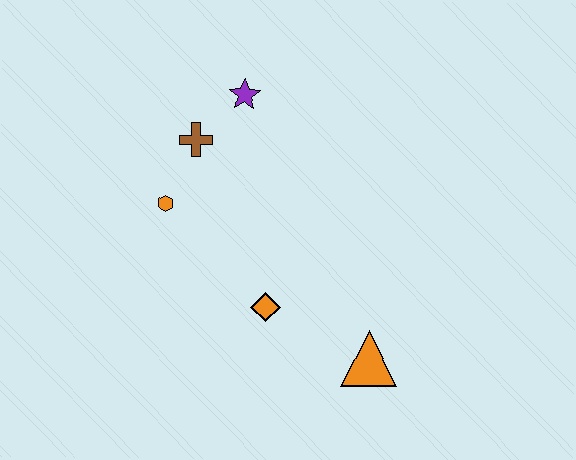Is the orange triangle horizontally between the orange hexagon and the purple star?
No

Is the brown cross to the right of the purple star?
No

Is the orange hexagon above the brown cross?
No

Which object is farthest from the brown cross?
The orange triangle is farthest from the brown cross.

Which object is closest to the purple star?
The brown cross is closest to the purple star.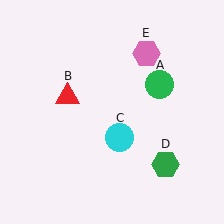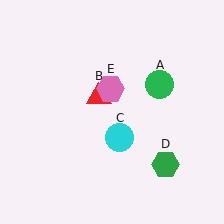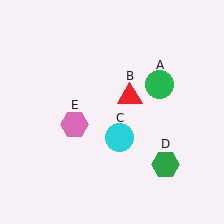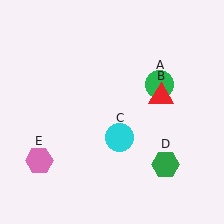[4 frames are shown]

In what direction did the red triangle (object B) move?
The red triangle (object B) moved right.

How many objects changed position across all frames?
2 objects changed position: red triangle (object B), pink hexagon (object E).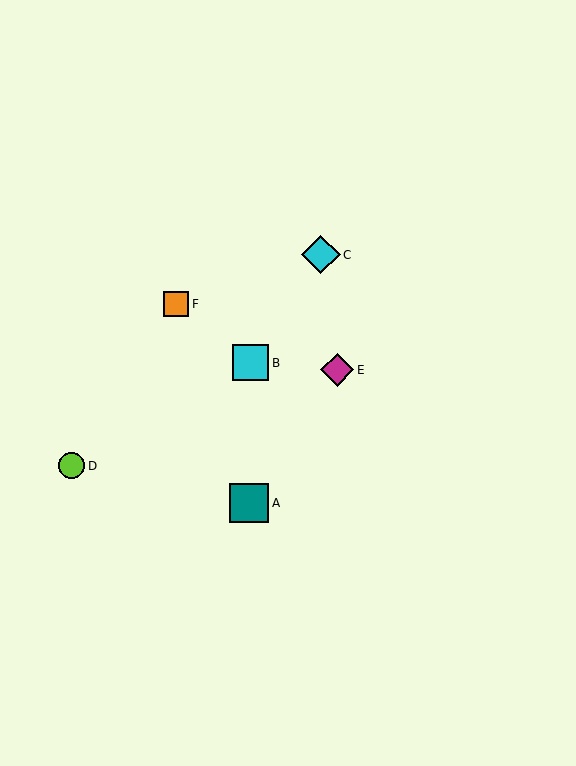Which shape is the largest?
The teal square (labeled A) is the largest.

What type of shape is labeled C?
Shape C is a cyan diamond.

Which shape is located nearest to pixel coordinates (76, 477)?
The lime circle (labeled D) at (72, 466) is nearest to that location.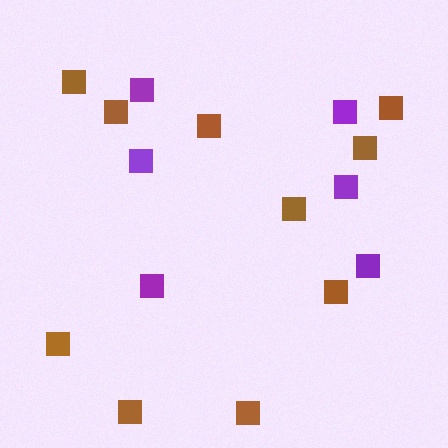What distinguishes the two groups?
There are 2 groups: one group of purple squares (6) and one group of brown squares (10).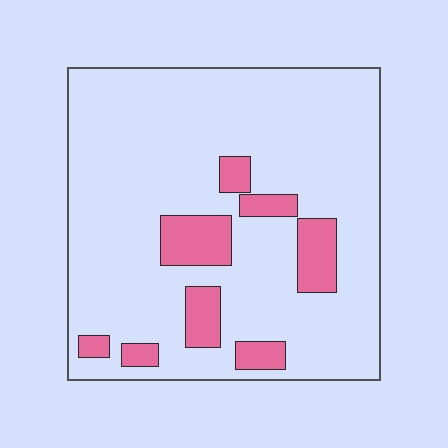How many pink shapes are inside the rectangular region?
8.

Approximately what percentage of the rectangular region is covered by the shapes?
Approximately 15%.